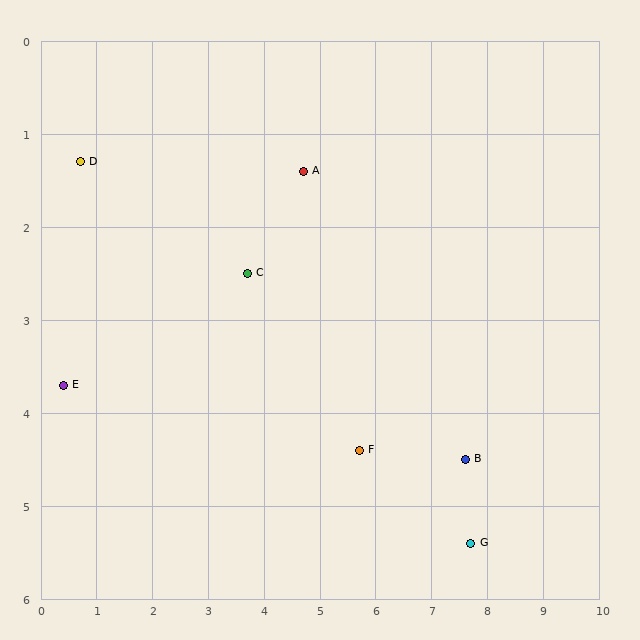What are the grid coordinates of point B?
Point B is at approximately (7.6, 4.5).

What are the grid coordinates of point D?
Point D is at approximately (0.7, 1.3).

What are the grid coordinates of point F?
Point F is at approximately (5.7, 4.4).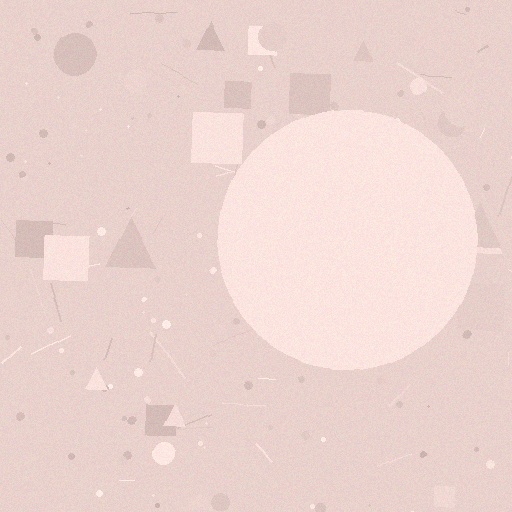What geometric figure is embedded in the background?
A circle is embedded in the background.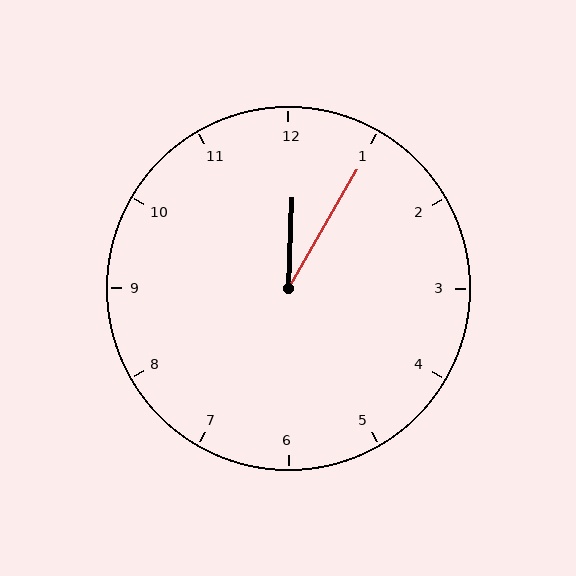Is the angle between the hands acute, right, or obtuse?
It is acute.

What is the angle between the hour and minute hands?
Approximately 28 degrees.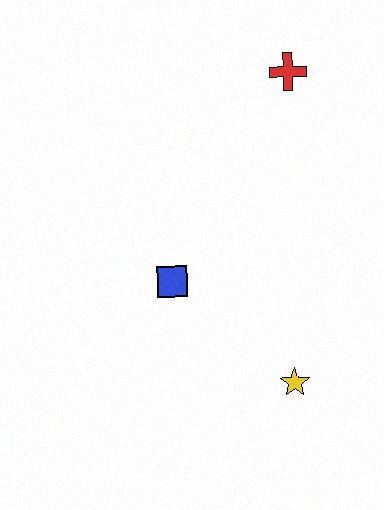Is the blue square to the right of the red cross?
No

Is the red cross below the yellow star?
No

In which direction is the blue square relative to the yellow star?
The blue square is to the left of the yellow star.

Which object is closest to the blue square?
The yellow star is closest to the blue square.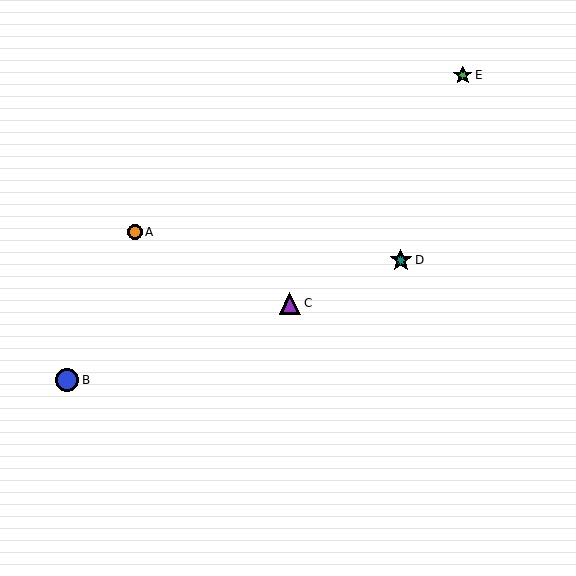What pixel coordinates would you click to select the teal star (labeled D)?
Click at (401, 260) to select the teal star D.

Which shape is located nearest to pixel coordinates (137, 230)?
The orange circle (labeled A) at (135, 232) is nearest to that location.